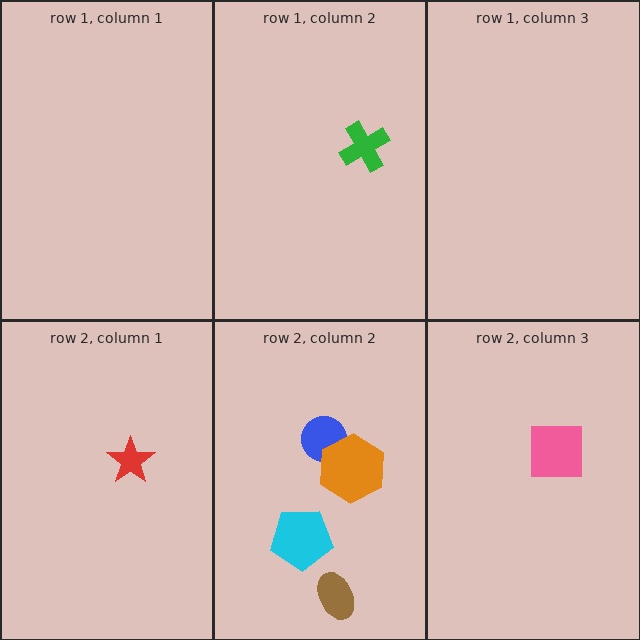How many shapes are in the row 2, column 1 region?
1.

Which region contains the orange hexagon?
The row 2, column 2 region.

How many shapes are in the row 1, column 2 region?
1.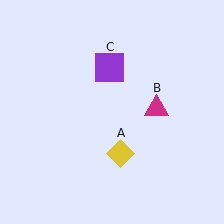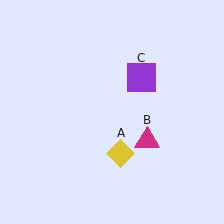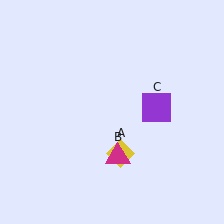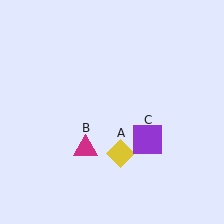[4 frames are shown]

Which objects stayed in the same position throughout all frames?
Yellow diamond (object A) remained stationary.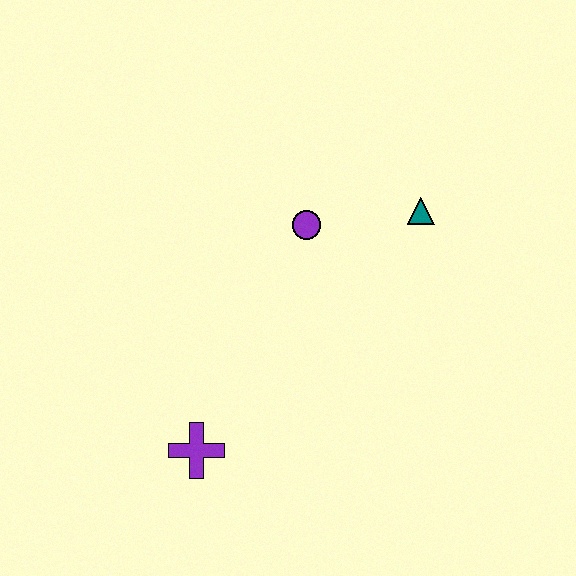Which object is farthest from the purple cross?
The teal triangle is farthest from the purple cross.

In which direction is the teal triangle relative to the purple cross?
The teal triangle is above the purple cross.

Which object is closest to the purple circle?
The teal triangle is closest to the purple circle.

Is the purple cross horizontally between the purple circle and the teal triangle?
No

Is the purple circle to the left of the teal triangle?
Yes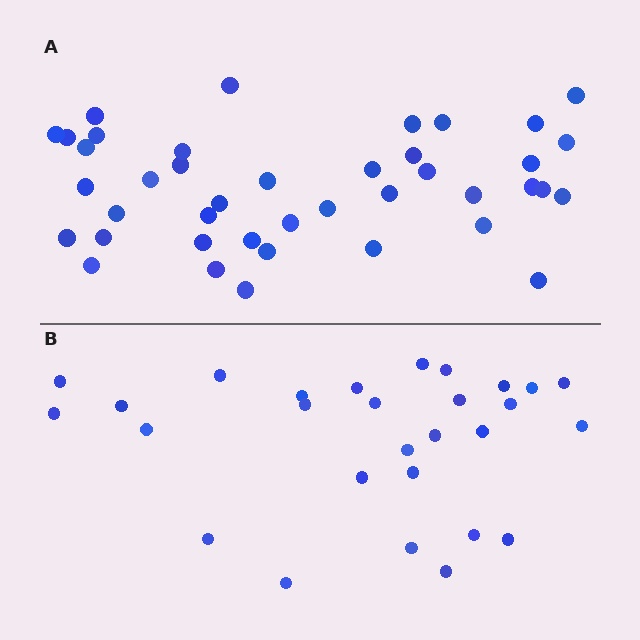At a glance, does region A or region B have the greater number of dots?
Region A (the top region) has more dots.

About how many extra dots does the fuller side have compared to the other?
Region A has approximately 15 more dots than region B.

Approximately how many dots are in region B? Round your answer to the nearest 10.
About 30 dots. (The exact count is 28, which rounds to 30.)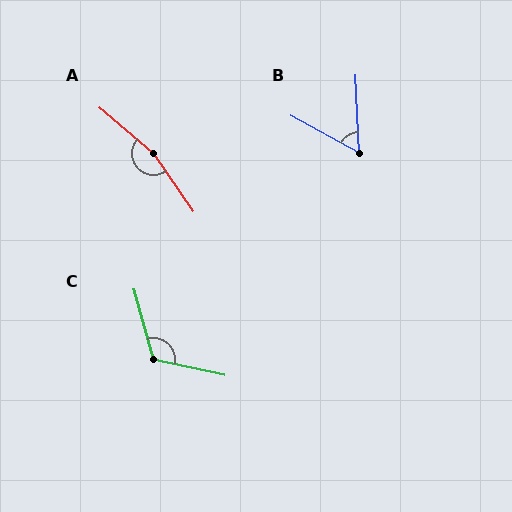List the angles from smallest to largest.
B (59°), C (117°), A (165°).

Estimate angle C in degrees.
Approximately 117 degrees.